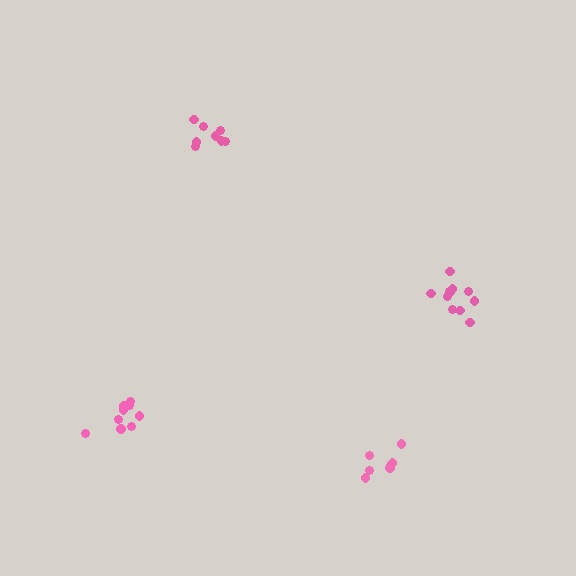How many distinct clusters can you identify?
There are 4 distinct clusters.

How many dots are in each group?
Group 1: 8 dots, Group 2: 11 dots, Group 3: 9 dots, Group 4: 7 dots (35 total).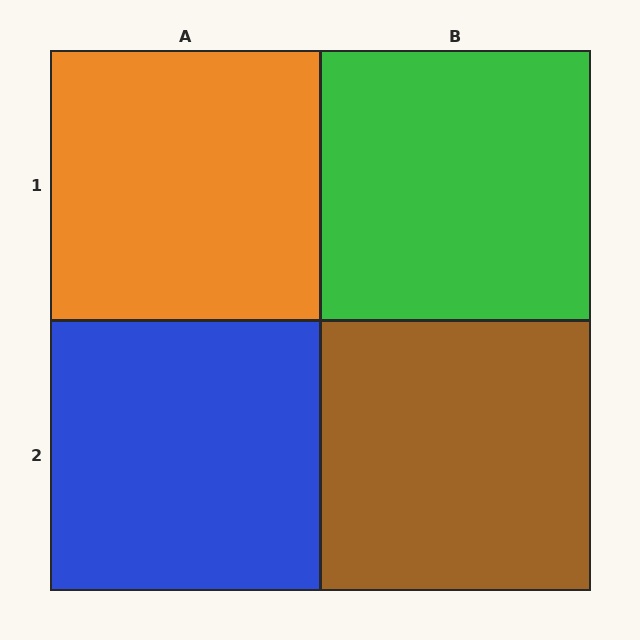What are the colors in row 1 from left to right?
Orange, green.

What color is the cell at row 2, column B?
Brown.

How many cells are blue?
1 cell is blue.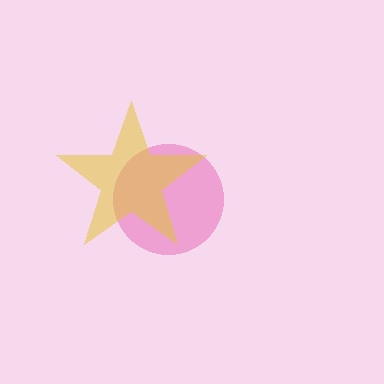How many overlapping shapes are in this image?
There are 2 overlapping shapes in the image.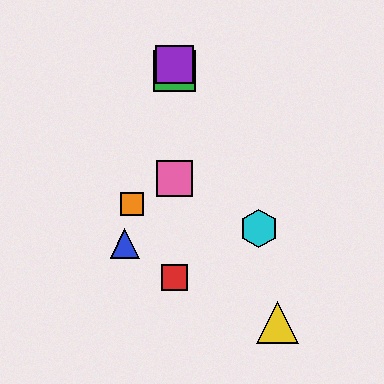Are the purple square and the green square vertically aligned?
Yes, both are at x≈174.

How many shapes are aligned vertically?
4 shapes (the red square, the green square, the purple square, the pink square) are aligned vertically.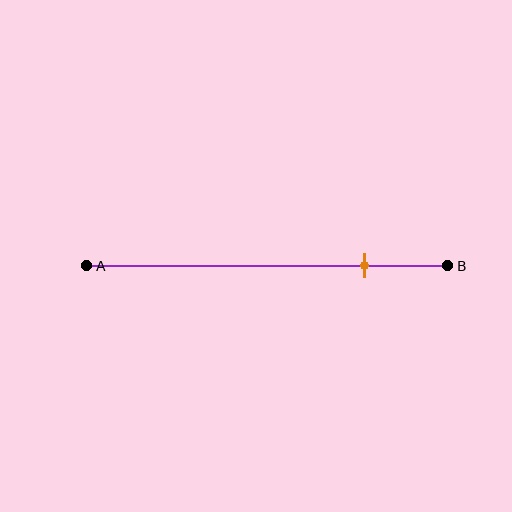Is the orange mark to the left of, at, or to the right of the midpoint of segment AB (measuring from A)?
The orange mark is to the right of the midpoint of segment AB.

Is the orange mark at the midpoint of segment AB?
No, the mark is at about 75% from A, not at the 50% midpoint.